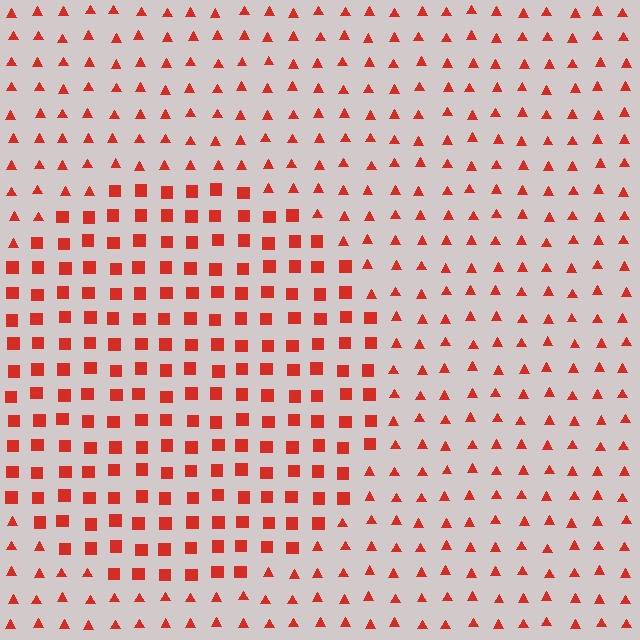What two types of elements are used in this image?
The image uses squares inside the circle region and triangles outside it.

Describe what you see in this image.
The image is filled with small red elements arranged in a uniform grid. A circle-shaped region contains squares, while the surrounding area contains triangles. The boundary is defined purely by the change in element shape.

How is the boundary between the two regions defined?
The boundary is defined by a change in element shape: squares inside vs. triangles outside. All elements share the same color and spacing.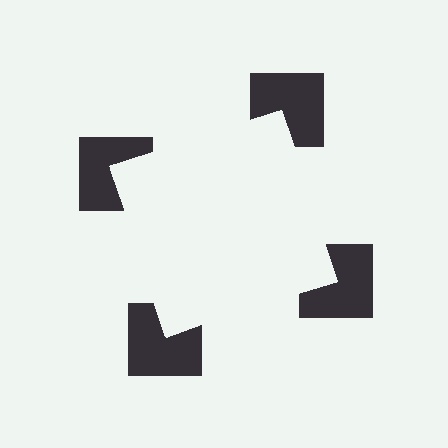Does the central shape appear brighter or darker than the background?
It typically appears slightly brighter than the background, even though no actual brightness change is drawn.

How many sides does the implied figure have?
4 sides.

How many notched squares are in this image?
There are 4 — one at each vertex of the illusory square.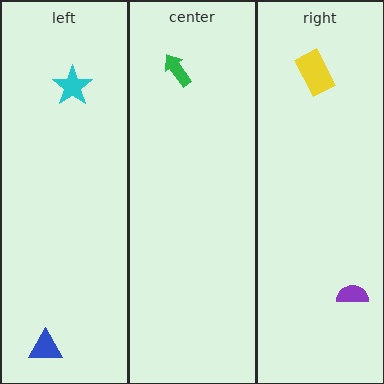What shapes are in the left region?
The blue triangle, the cyan star.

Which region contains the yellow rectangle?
The right region.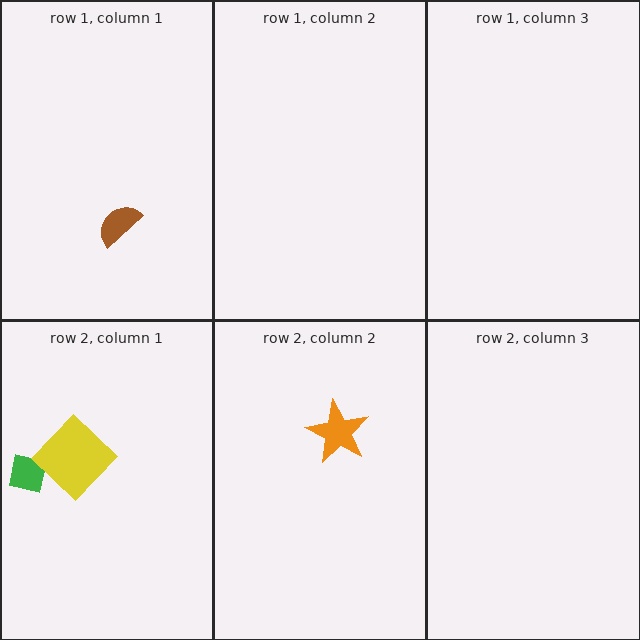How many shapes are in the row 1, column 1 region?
1.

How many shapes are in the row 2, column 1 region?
2.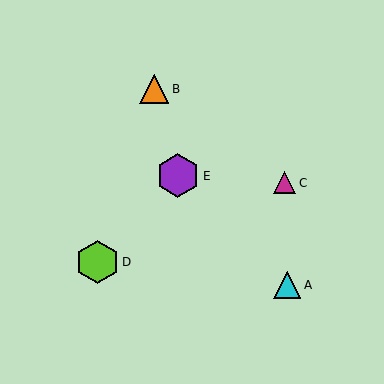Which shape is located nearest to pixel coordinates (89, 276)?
The lime hexagon (labeled D) at (98, 262) is nearest to that location.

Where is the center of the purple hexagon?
The center of the purple hexagon is at (178, 176).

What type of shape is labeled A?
Shape A is a cyan triangle.